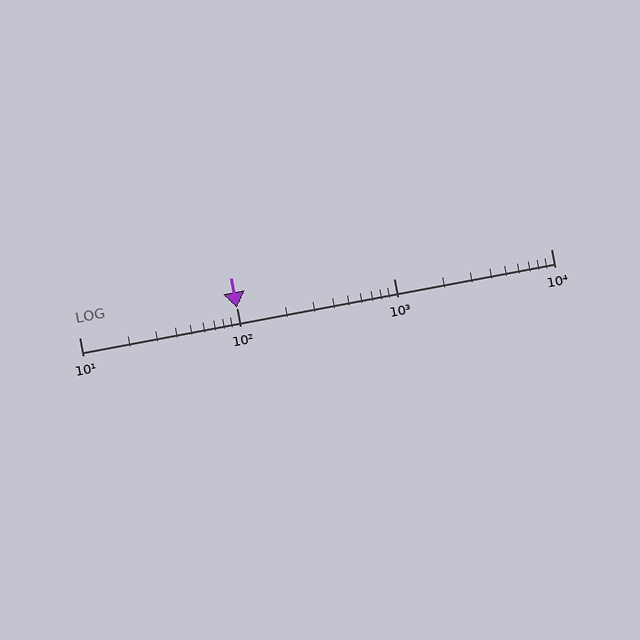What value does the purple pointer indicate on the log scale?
The pointer indicates approximately 100.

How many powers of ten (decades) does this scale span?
The scale spans 3 decades, from 10 to 10000.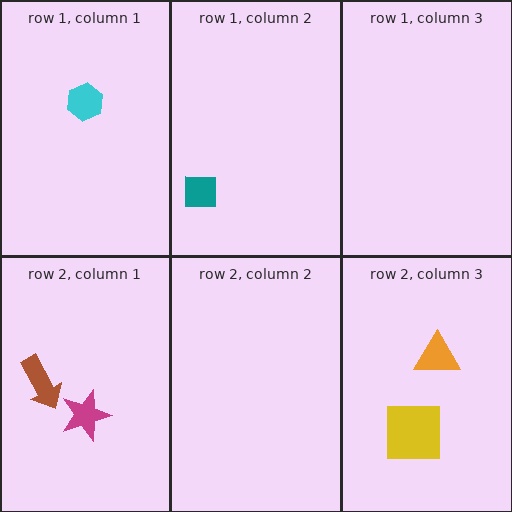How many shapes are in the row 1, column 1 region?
1.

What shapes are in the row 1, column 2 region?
The teal square.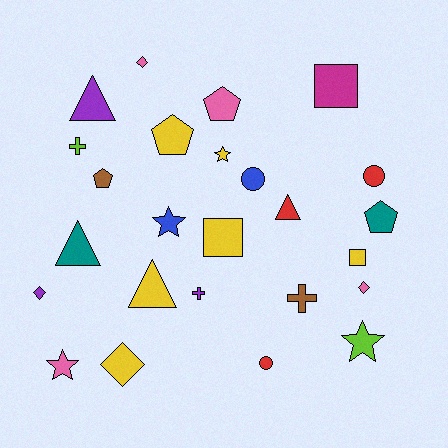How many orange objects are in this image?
There are no orange objects.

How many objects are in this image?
There are 25 objects.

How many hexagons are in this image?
There are no hexagons.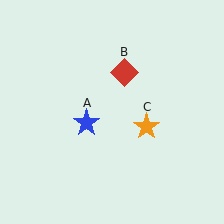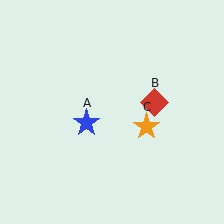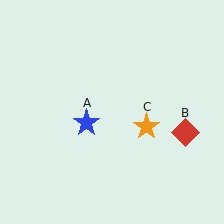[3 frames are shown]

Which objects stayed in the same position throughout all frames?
Blue star (object A) and orange star (object C) remained stationary.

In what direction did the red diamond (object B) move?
The red diamond (object B) moved down and to the right.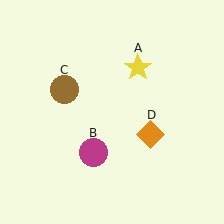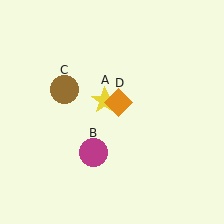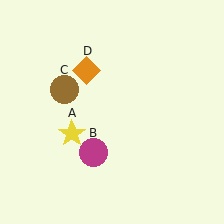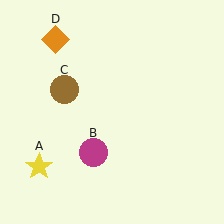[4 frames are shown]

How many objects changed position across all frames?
2 objects changed position: yellow star (object A), orange diamond (object D).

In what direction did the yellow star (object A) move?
The yellow star (object A) moved down and to the left.